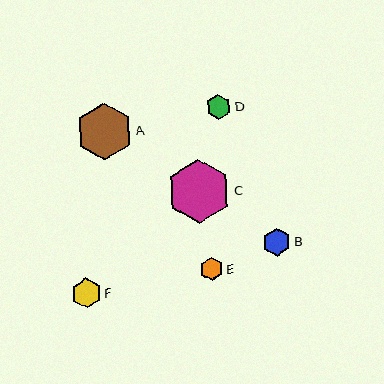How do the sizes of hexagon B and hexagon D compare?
Hexagon B and hexagon D are approximately the same size.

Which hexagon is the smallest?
Hexagon E is the smallest with a size of approximately 23 pixels.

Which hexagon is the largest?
Hexagon C is the largest with a size of approximately 64 pixels.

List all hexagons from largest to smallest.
From largest to smallest: C, A, F, B, D, E.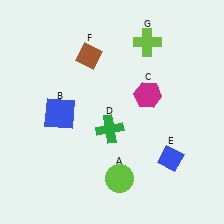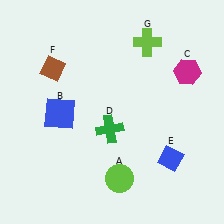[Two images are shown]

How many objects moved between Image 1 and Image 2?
2 objects moved between the two images.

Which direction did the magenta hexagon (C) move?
The magenta hexagon (C) moved right.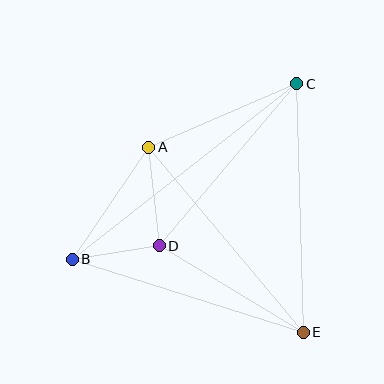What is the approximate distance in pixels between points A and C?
The distance between A and C is approximately 161 pixels.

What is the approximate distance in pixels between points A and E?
The distance between A and E is approximately 241 pixels.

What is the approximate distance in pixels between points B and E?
The distance between B and E is approximately 242 pixels.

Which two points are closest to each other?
Points B and D are closest to each other.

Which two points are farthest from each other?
Points B and C are farthest from each other.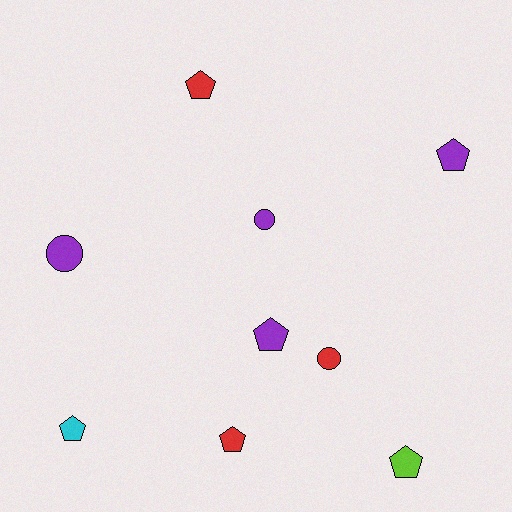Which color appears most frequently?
Purple, with 4 objects.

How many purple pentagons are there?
There are 2 purple pentagons.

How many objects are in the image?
There are 9 objects.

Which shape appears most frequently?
Pentagon, with 6 objects.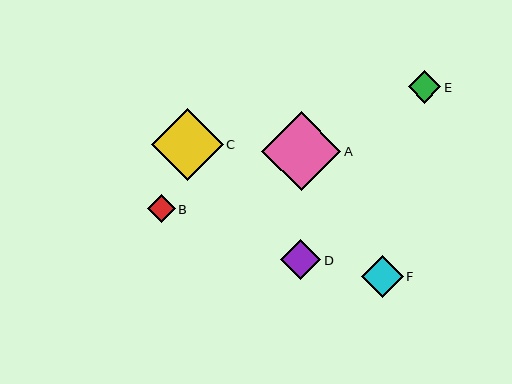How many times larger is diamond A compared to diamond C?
Diamond A is approximately 1.1 times the size of diamond C.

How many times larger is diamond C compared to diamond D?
Diamond C is approximately 1.8 times the size of diamond D.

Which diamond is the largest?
Diamond A is the largest with a size of approximately 79 pixels.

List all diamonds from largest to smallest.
From largest to smallest: A, C, F, D, E, B.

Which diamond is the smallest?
Diamond B is the smallest with a size of approximately 28 pixels.